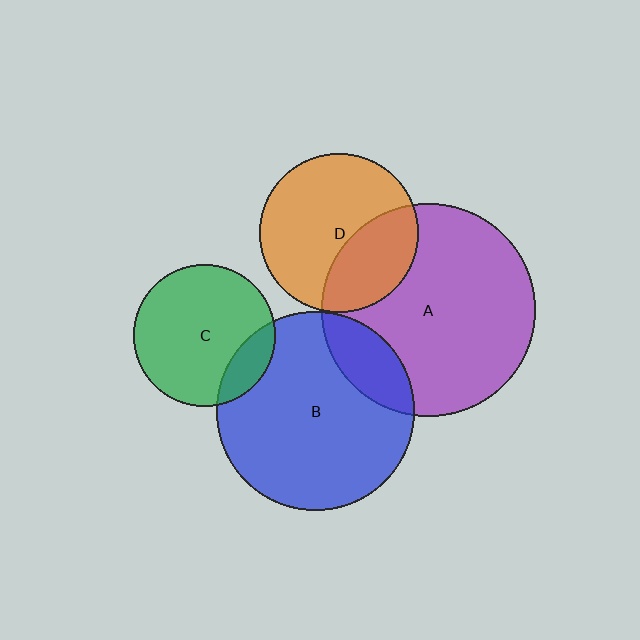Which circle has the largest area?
Circle A (purple).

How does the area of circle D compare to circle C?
Approximately 1.2 times.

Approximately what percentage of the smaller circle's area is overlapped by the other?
Approximately 15%.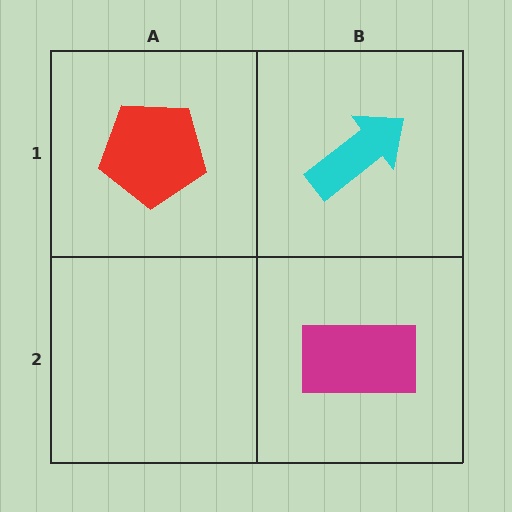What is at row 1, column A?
A red pentagon.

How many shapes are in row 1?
2 shapes.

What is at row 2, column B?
A magenta rectangle.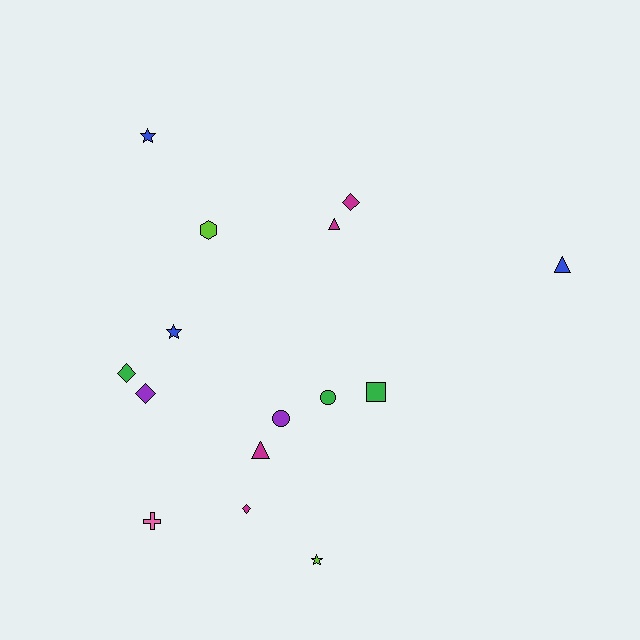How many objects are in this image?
There are 15 objects.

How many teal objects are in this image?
There are no teal objects.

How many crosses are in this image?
There is 1 cross.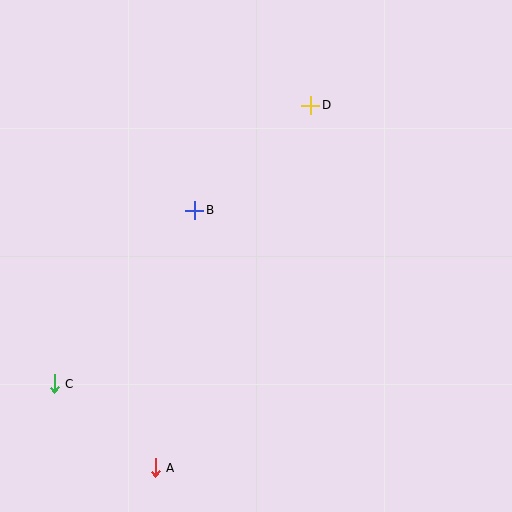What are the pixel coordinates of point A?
Point A is at (155, 468).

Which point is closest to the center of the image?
Point B at (195, 210) is closest to the center.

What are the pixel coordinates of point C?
Point C is at (54, 384).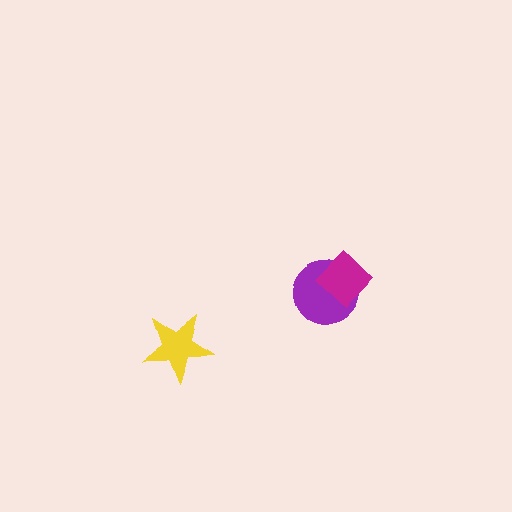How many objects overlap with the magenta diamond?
1 object overlaps with the magenta diamond.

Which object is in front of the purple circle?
The magenta diamond is in front of the purple circle.